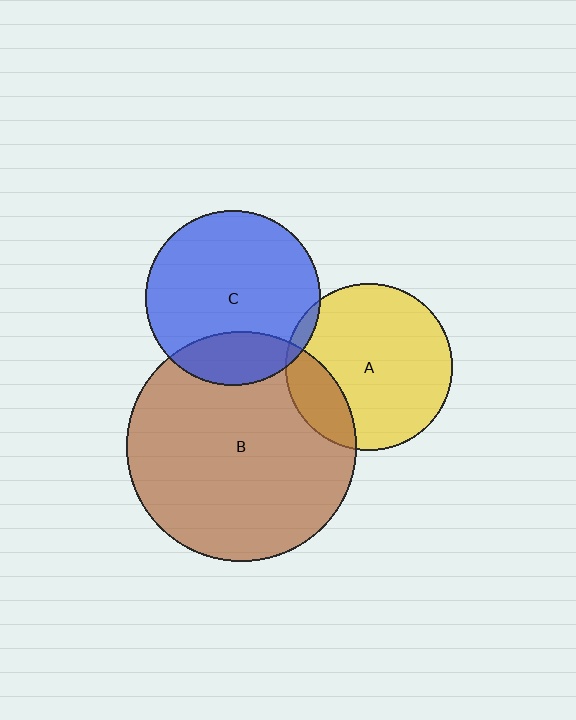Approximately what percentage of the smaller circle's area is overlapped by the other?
Approximately 20%.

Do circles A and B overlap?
Yes.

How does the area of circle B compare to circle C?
Approximately 1.7 times.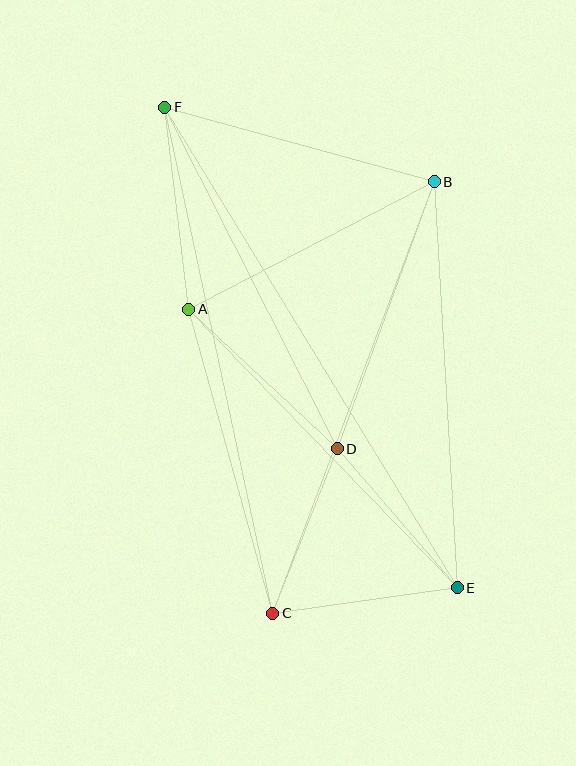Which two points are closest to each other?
Points C and D are closest to each other.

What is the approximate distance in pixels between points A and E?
The distance between A and E is approximately 387 pixels.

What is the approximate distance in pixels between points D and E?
The distance between D and E is approximately 183 pixels.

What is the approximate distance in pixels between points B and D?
The distance between B and D is approximately 284 pixels.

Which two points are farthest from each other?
Points E and F are farthest from each other.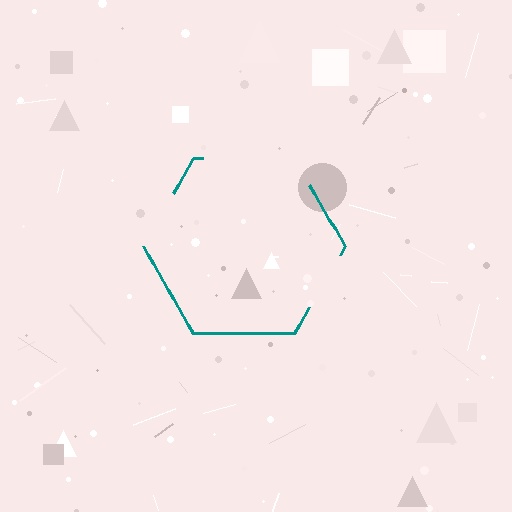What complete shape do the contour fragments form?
The contour fragments form a hexagon.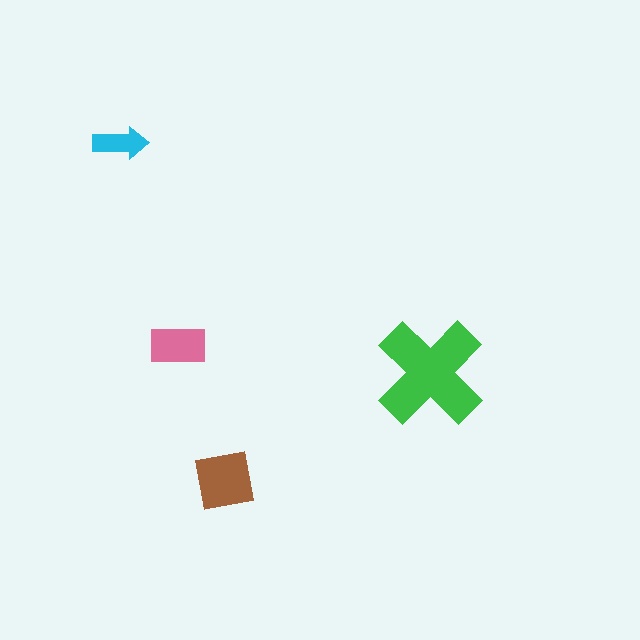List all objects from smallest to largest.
The cyan arrow, the pink rectangle, the brown square, the green cross.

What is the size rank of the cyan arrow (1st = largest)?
4th.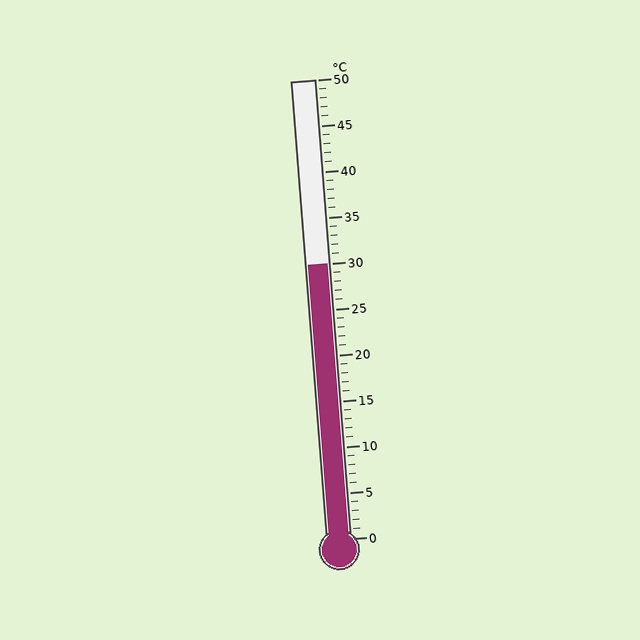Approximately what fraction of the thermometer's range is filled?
The thermometer is filled to approximately 60% of its range.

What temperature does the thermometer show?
The thermometer shows approximately 30°C.